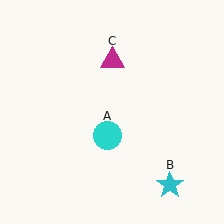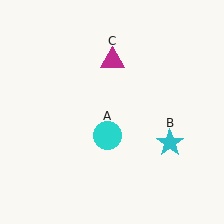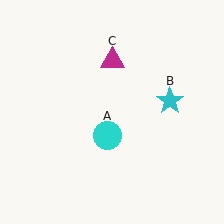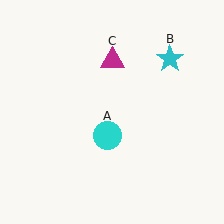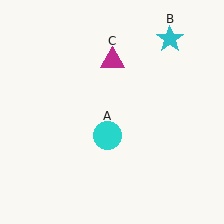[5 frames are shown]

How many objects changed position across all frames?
1 object changed position: cyan star (object B).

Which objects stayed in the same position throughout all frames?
Cyan circle (object A) and magenta triangle (object C) remained stationary.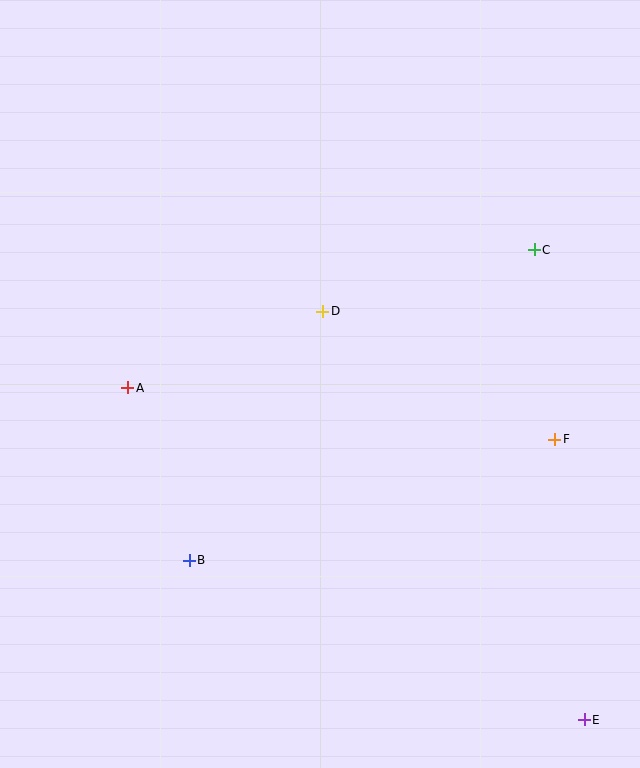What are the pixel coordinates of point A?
Point A is at (128, 388).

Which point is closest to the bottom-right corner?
Point E is closest to the bottom-right corner.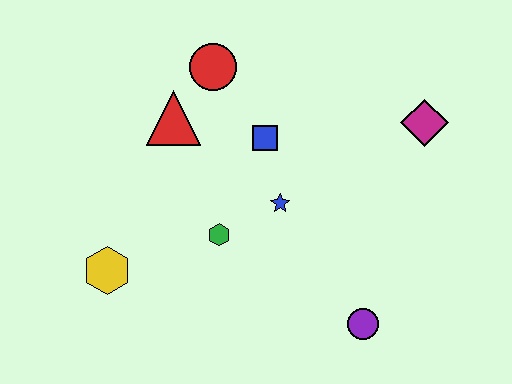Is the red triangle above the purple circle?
Yes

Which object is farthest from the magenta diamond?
The yellow hexagon is farthest from the magenta diamond.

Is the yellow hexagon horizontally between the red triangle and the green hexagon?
No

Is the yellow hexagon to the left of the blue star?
Yes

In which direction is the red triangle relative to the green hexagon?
The red triangle is above the green hexagon.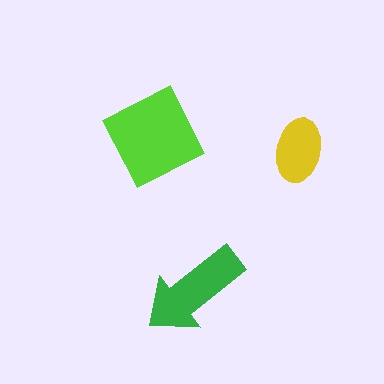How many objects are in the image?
There are 3 objects in the image.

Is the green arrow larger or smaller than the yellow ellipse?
Larger.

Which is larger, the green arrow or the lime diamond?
The lime diamond.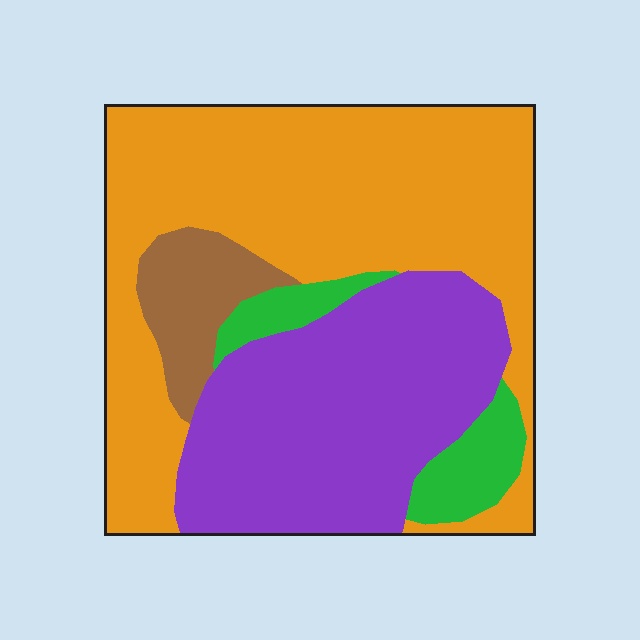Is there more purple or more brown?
Purple.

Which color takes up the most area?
Orange, at roughly 50%.